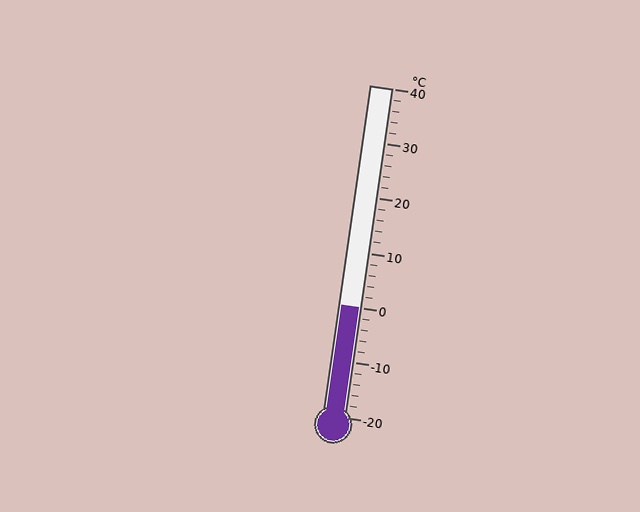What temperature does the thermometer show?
The thermometer shows approximately 0°C.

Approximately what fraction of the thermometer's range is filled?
The thermometer is filled to approximately 35% of its range.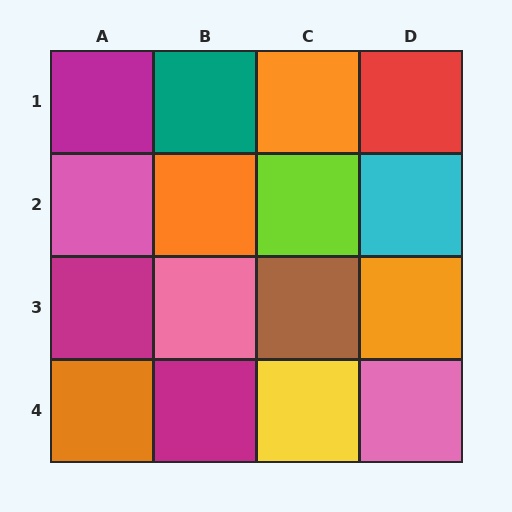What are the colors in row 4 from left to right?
Orange, magenta, yellow, pink.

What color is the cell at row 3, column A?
Magenta.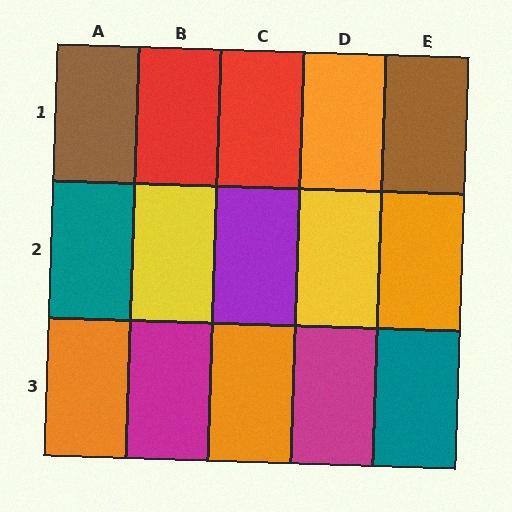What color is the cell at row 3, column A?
Orange.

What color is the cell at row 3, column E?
Teal.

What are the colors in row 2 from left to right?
Teal, yellow, purple, yellow, orange.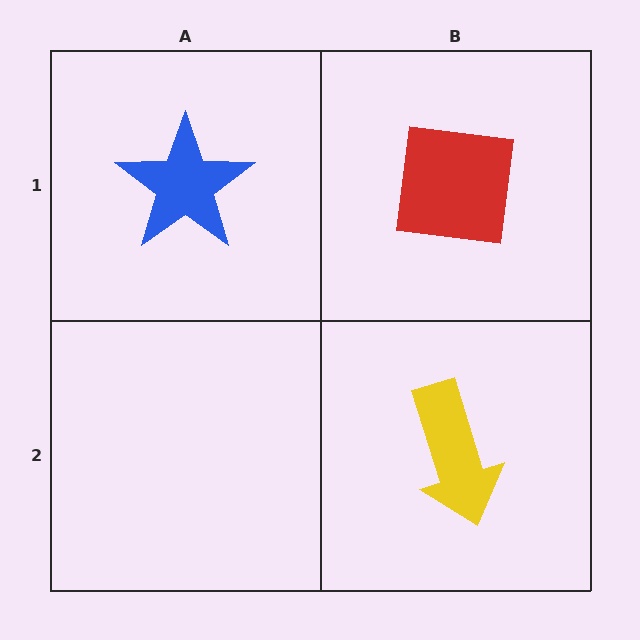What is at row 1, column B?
A red square.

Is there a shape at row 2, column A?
No, that cell is empty.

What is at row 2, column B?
A yellow arrow.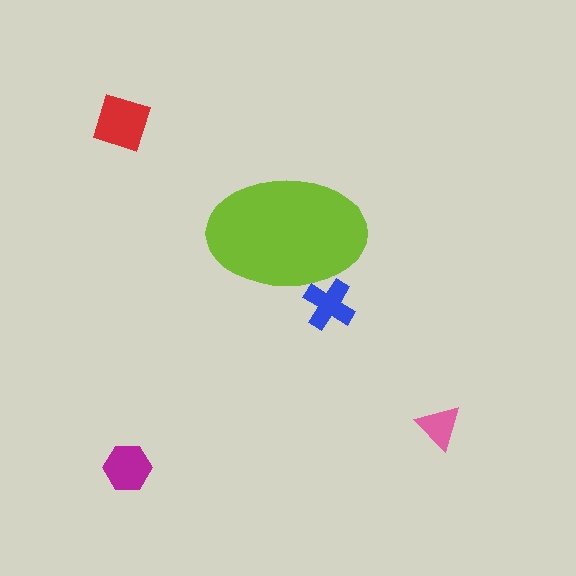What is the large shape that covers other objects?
A lime ellipse.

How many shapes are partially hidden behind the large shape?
1 shape is partially hidden.